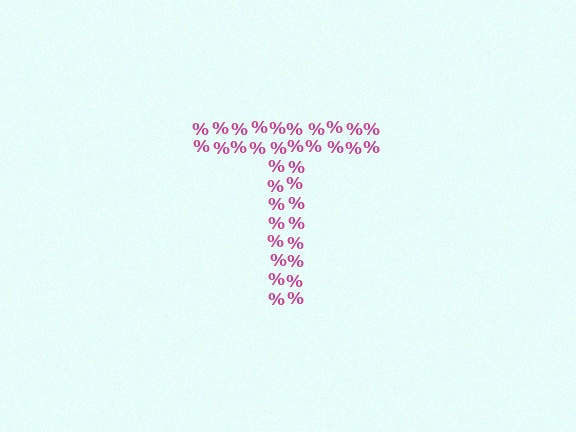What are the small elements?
The small elements are percent signs.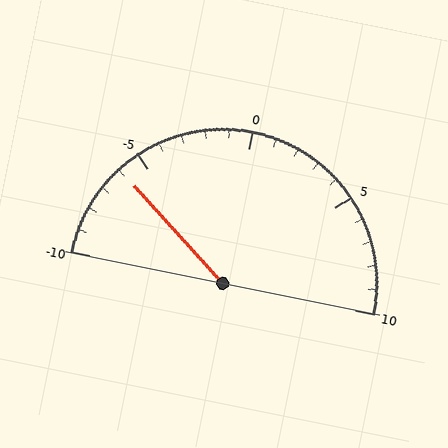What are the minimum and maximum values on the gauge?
The gauge ranges from -10 to 10.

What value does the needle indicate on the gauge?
The needle indicates approximately -6.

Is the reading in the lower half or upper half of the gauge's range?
The reading is in the lower half of the range (-10 to 10).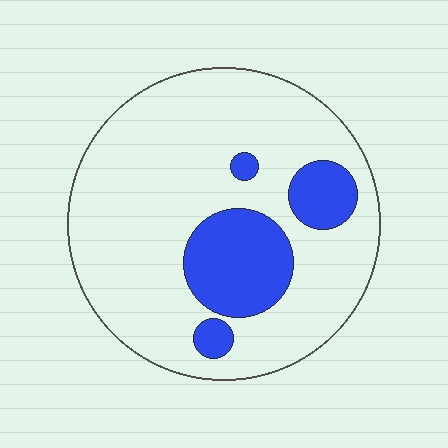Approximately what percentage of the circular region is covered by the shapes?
Approximately 20%.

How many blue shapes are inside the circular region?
4.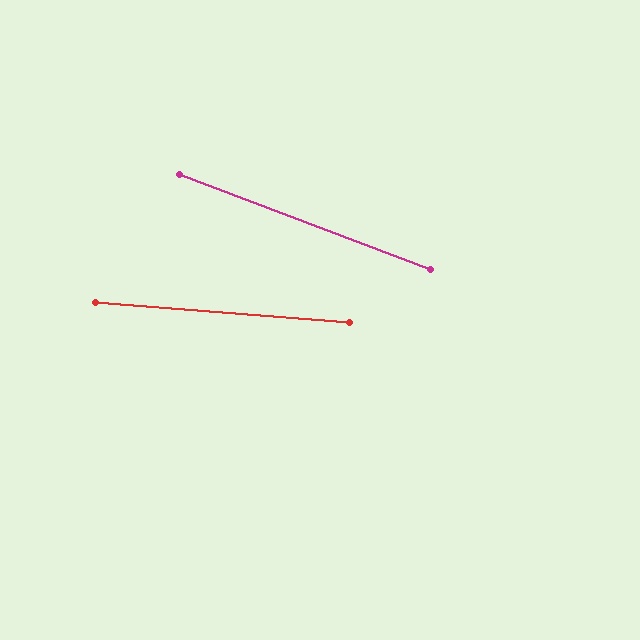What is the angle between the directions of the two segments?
Approximately 16 degrees.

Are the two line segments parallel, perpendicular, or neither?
Neither parallel nor perpendicular — they differ by about 16°.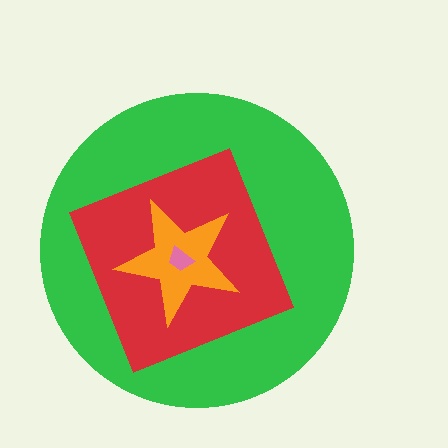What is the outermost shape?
The green circle.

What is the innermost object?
The pink trapezoid.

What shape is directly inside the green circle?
The red square.